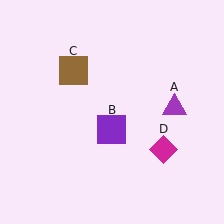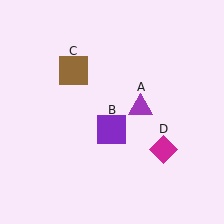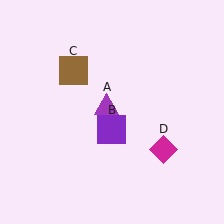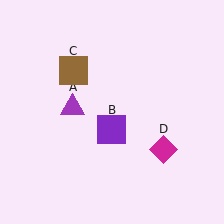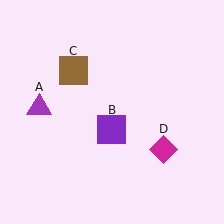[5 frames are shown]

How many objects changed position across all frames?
1 object changed position: purple triangle (object A).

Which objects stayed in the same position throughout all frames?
Purple square (object B) and brown square (object C) and magenta diamond (object D) remained stationary.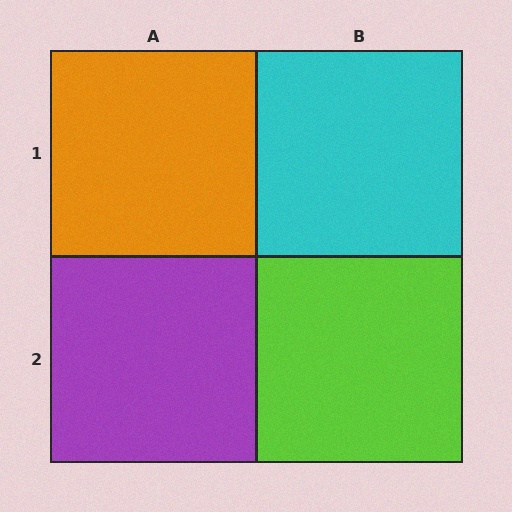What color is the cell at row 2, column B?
Lime.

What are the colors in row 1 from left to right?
Orange, cyan.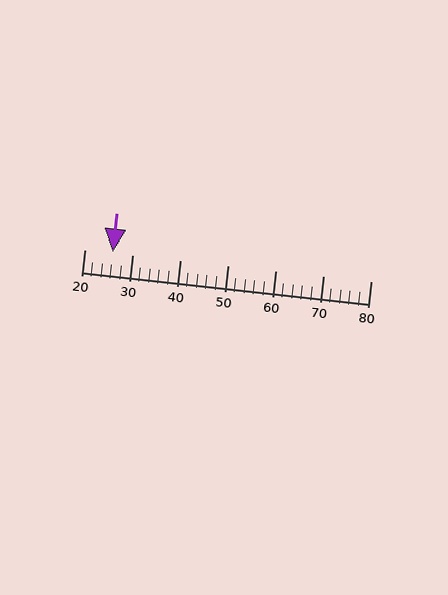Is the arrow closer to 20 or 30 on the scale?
The arrow is closer to 30.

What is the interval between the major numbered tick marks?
The major tick marks are spaced 10 units apart.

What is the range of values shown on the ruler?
The ruler shows values from 20 to 80.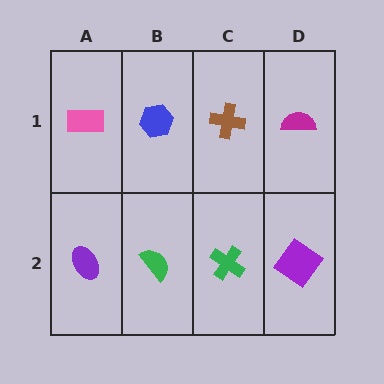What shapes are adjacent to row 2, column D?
A magenta semicircle (row 1, column D), a green cross (row 2, column C).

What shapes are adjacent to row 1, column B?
A green semicircle (row 2, column B), a pink rectangle (row 1, column A), a brown cross (row 1, column C).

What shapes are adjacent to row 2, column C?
A brown cross (row 1, column C), a green semicircle (row 2, column B), a purple diamond (row 2, column D).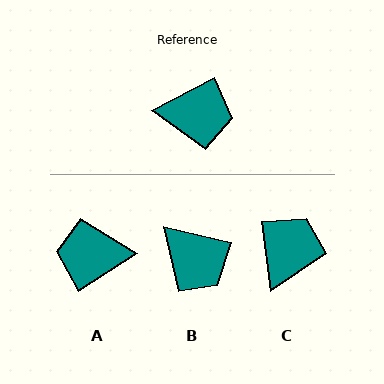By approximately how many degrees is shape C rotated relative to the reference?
Approximately 70 degrees counter-clockwise.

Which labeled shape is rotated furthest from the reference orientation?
A, about 175 degrees away.